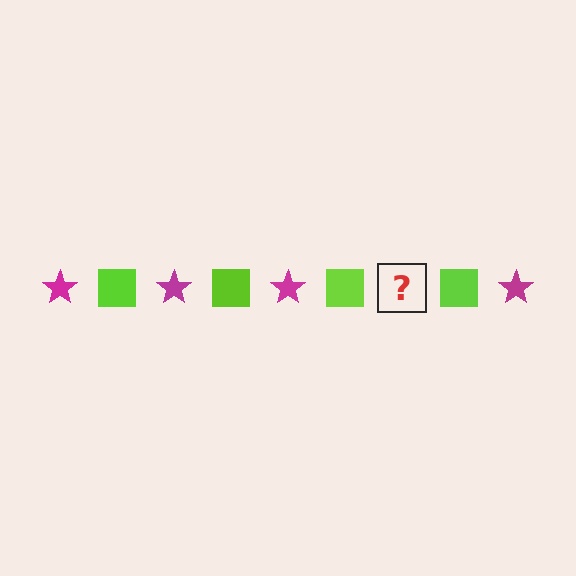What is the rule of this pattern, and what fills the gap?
The rule is that the pattern alternates between magenta star and lime square. The gap should be filled with a magenta star.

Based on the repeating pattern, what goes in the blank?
The blank should be a magenta star.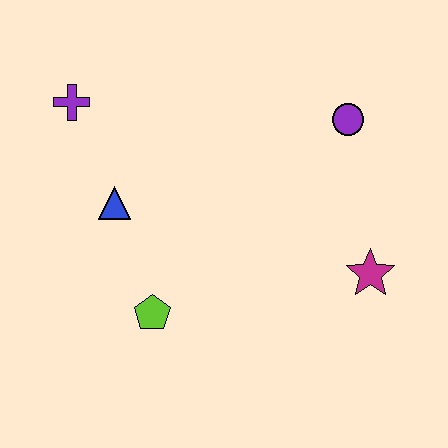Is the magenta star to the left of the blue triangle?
No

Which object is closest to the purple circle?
The magenta star is closest to the purple circle.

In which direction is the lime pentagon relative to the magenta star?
The lime pentagon is to the left of the magenta star.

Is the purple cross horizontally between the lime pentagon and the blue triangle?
No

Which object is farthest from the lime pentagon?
The purple circle is farthest from the lime pentagon.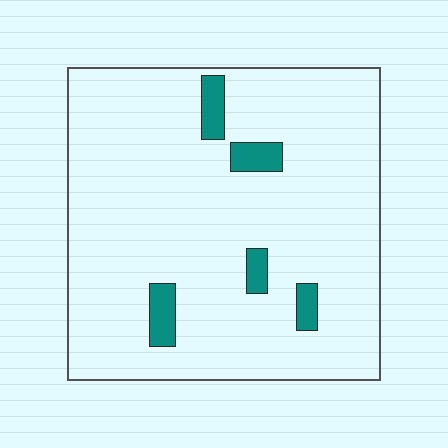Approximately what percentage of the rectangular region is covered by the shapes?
Approximately 5%.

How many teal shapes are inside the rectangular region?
5.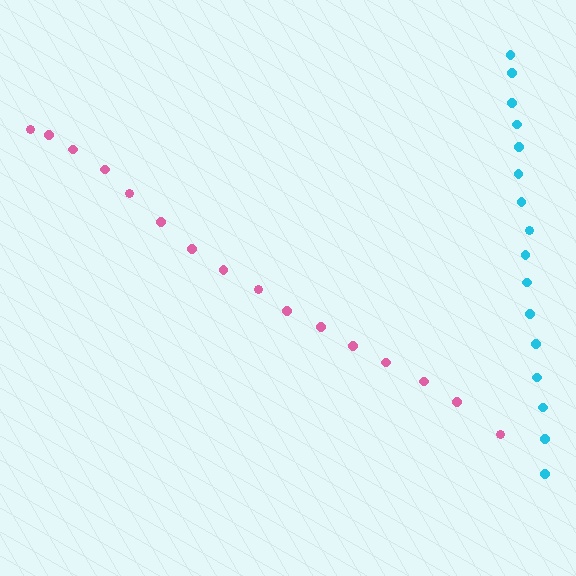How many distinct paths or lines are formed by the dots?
There are 2 distinct paths.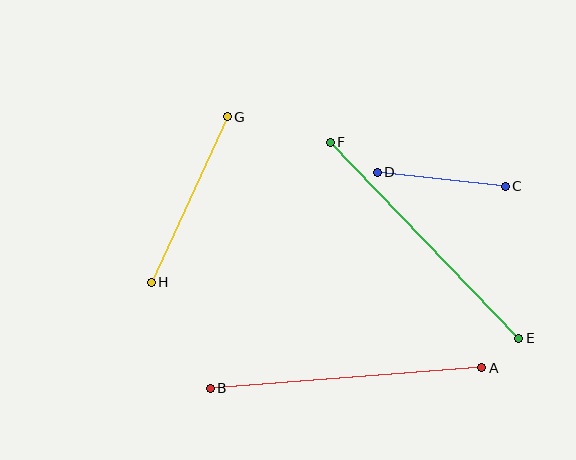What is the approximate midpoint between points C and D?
The midpoint is at approximately (441, 179) pixels.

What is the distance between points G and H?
The distance is approximately 182 pixels.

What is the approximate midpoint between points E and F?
The midpoint is at approximately (425, 240) pixels.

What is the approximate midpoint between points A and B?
The midpoint is at approximately (346, 378) pixels.